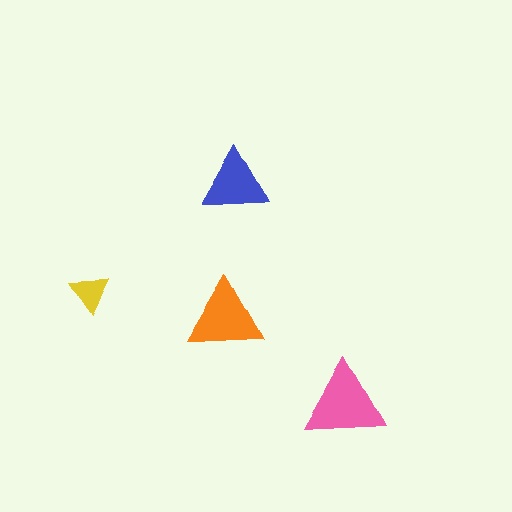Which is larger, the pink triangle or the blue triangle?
The pink one.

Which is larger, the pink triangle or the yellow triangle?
The pink one.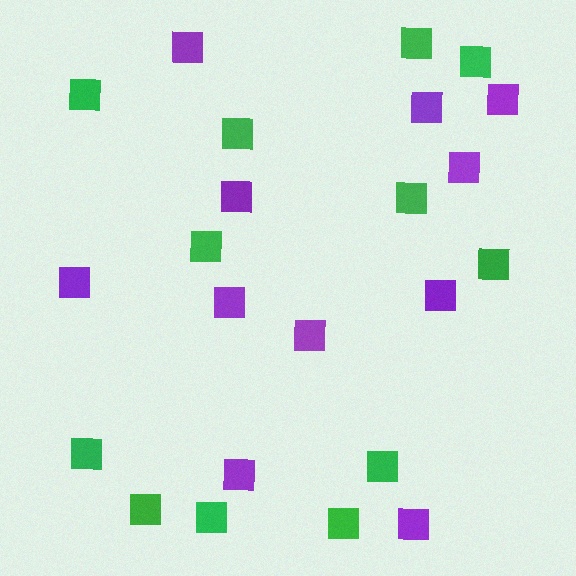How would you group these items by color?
There are 2 groups: one group of purple squares (11) and one group of green squares (12).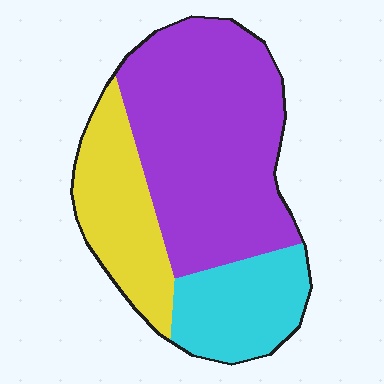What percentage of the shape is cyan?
Cyan covers roughly 20% of the shape.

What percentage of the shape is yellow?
Yellow covers 24% of the shape.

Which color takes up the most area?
Purple, at roughly 55%.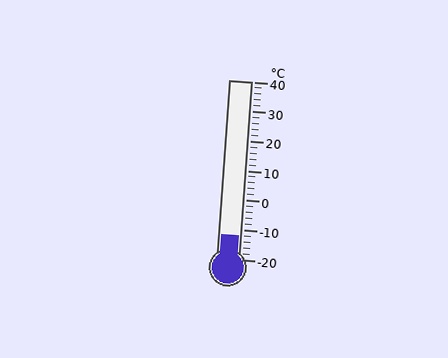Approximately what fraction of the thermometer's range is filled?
The thermometer is filled to approximately 15% of its range.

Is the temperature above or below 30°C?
The temperature is below 30°C.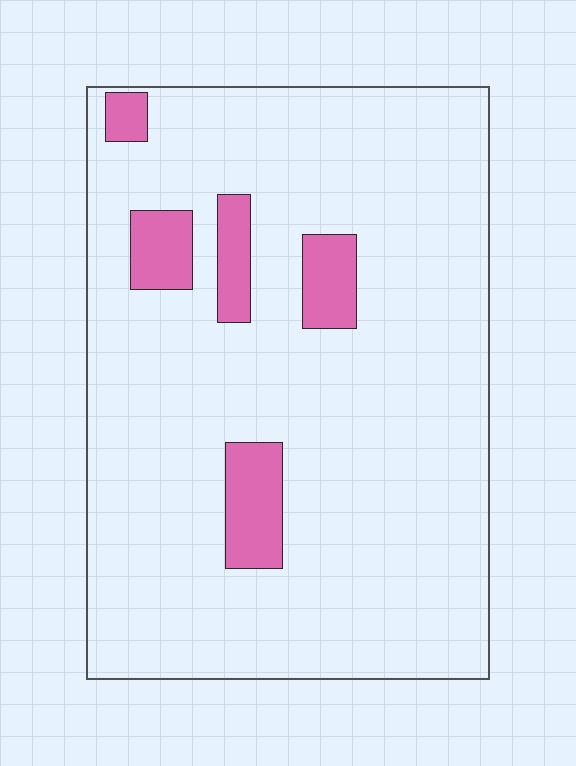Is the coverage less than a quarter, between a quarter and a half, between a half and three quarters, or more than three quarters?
Less than a quarter.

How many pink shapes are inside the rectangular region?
5.